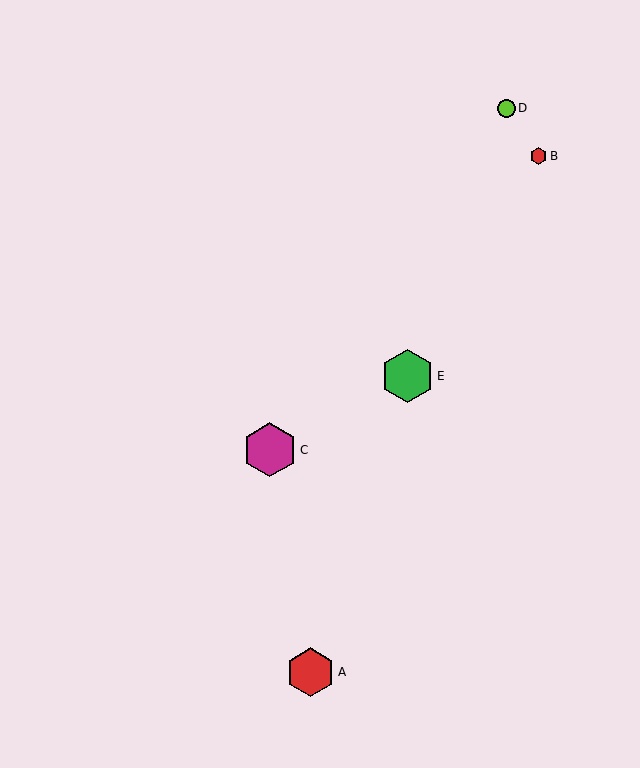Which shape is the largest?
The magenta hexagon (labeled C) is the largest.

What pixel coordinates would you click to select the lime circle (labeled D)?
Click at (507, 108) to select the lime circle D.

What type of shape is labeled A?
Shape A is a red hexagon.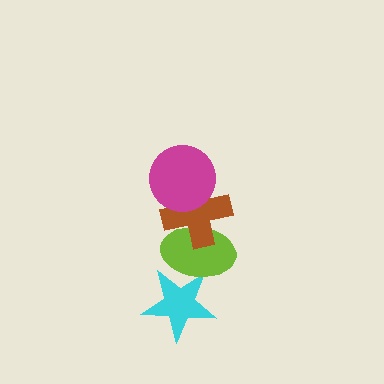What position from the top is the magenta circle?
The magenta circle is 1st from the top.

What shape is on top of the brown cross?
The magenta circle is on top of the brown cross.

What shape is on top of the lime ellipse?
The brown cross is on top of the lime ellipse.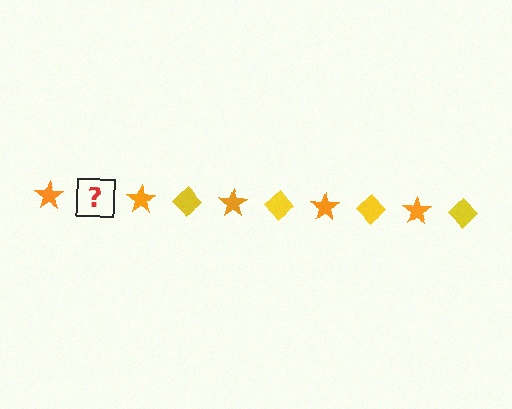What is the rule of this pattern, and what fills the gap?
The rule is that the pattern alternates between orange star and yellow diamond. The gap should be filled with a yellow diamond.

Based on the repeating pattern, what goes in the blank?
The blank should be a yellow diamond.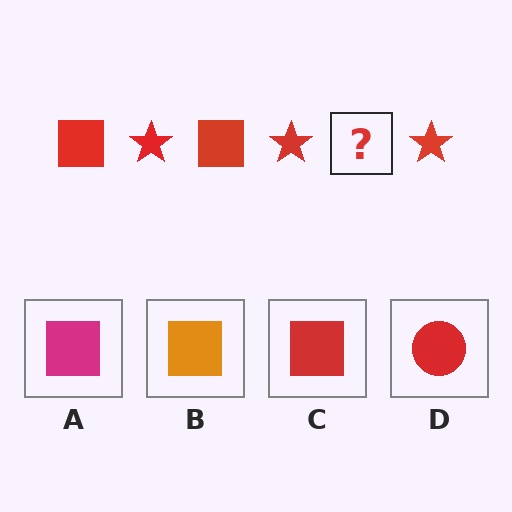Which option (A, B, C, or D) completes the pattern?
C.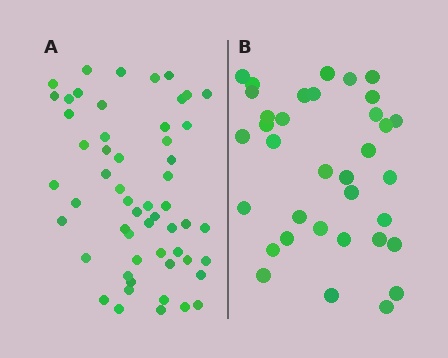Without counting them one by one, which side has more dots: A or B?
Region A (the left region) has more dots.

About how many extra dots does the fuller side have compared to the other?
Region A has approximately 20 more dots than region B.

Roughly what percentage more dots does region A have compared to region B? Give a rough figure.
About 55% more.